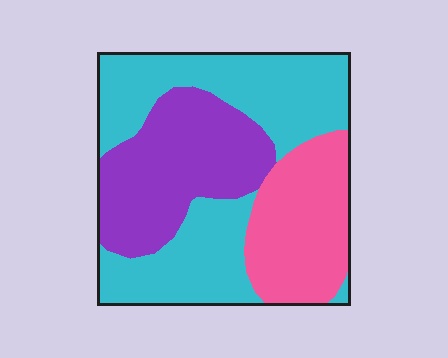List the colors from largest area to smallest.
From largest to smallest: cyan, purple, pink.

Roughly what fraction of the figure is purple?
Purple covers around 30% of the figure.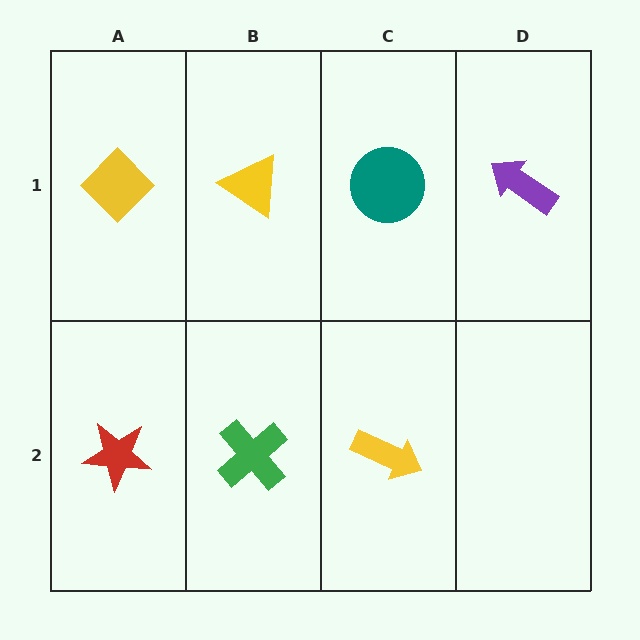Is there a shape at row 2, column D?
No, that cell is empty.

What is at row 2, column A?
A red star.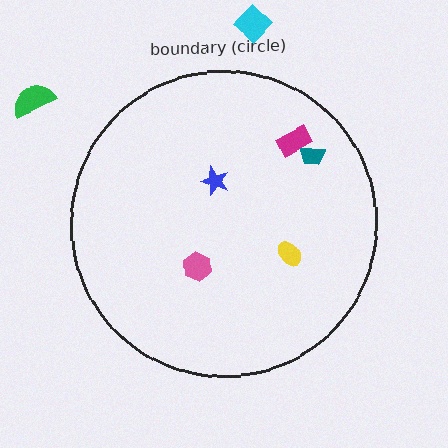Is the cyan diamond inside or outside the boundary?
Outside.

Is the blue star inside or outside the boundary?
Inside.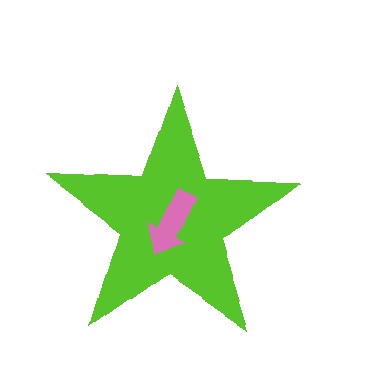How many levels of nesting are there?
2.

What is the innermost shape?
The pink arrow.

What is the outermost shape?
The lime star.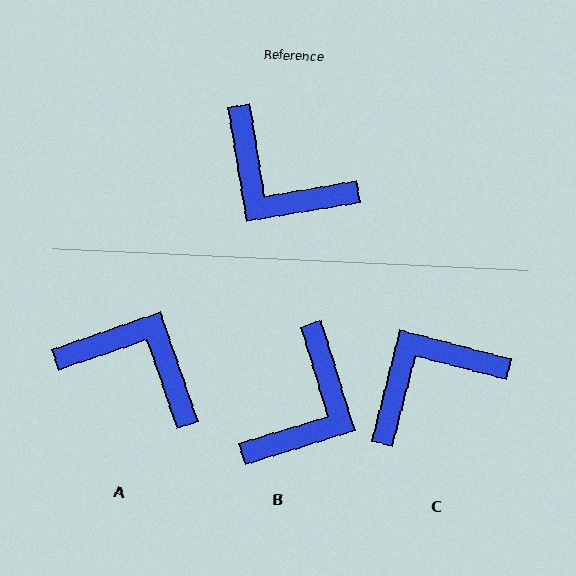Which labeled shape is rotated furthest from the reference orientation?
A, about 170 degrees away.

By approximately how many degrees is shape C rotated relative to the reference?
Approximately 114 degrees clockwise.